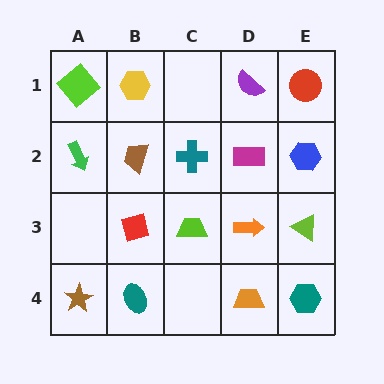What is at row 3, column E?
A lime triangle.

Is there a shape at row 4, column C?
No, that cell is empty.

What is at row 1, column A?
A lime diamond.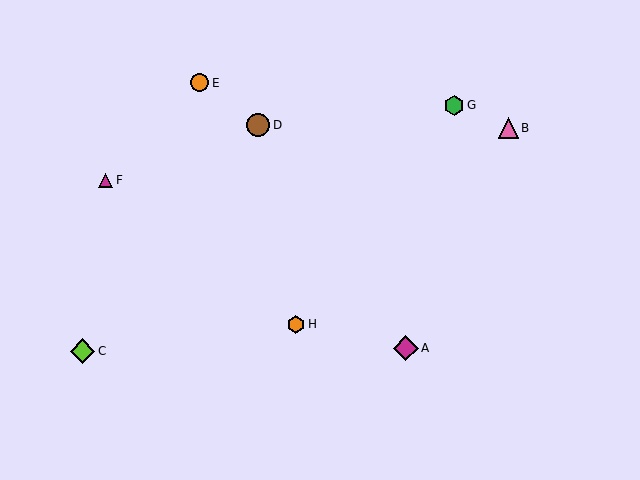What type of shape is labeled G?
Shape G is a green hexagon.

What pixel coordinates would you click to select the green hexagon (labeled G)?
Click at (454, 105) to select the green hexagon G.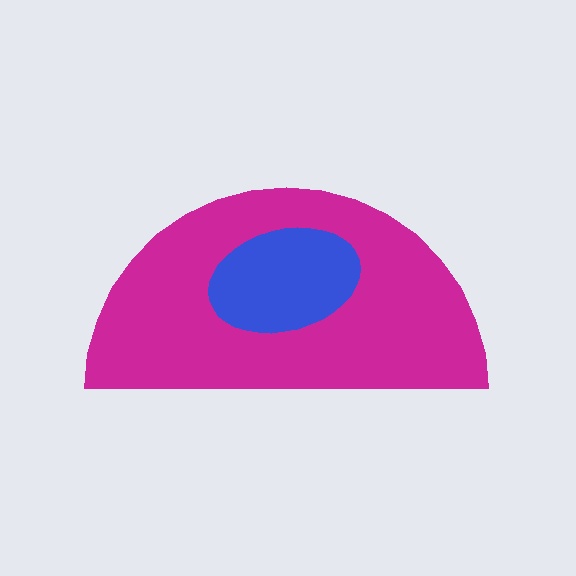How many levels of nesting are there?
2.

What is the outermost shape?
The magenta semicircle.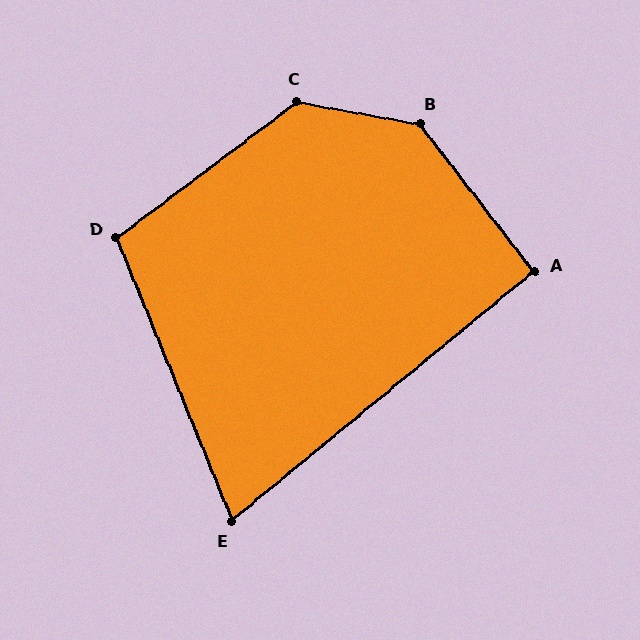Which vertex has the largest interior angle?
B, at approximately 138 degrees.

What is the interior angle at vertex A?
Approximately 92 degrees (approximately right).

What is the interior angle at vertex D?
Approximately 105 degrees (obtuse).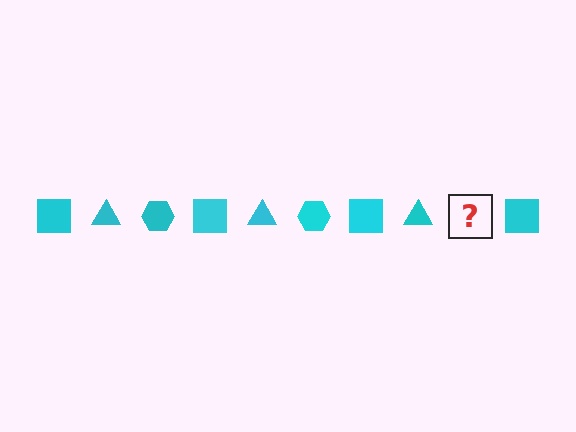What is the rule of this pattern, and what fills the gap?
The rule is that the pattern cycles through square, triangle, hexagon shapes in cyan. The gap should be filled with a cyan hexagon.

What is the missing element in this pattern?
The missing element is a cyan hexagon.